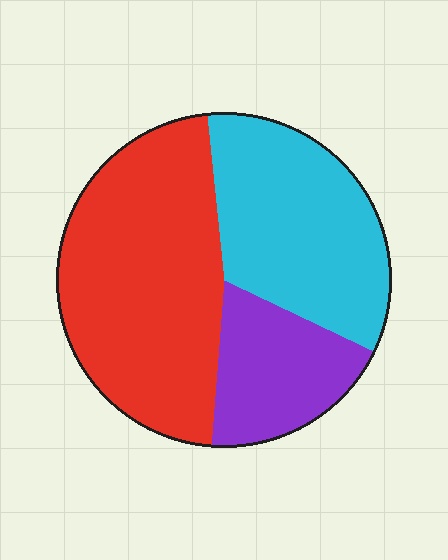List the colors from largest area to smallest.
From largest to smallest: red, cyan, purple.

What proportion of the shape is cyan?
Cyan covers around 35% of the shape.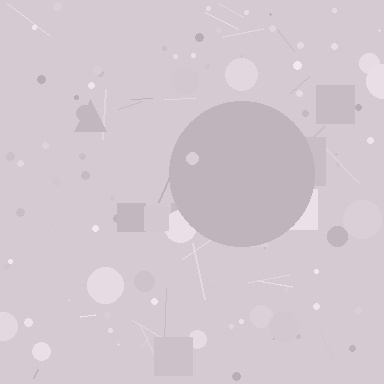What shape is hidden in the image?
A circle is hidden in the image.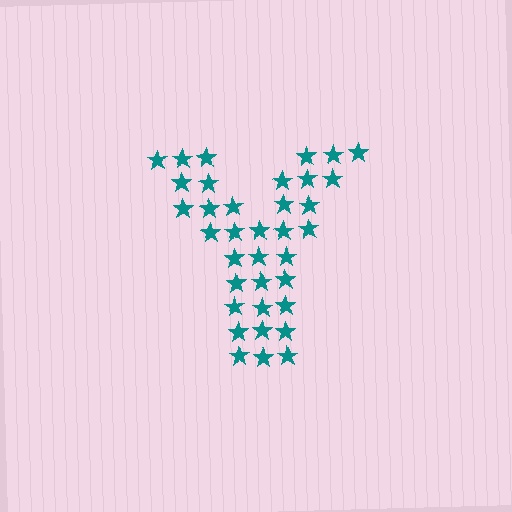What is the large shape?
The large shape is the letter Y.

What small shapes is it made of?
It is made of small stars.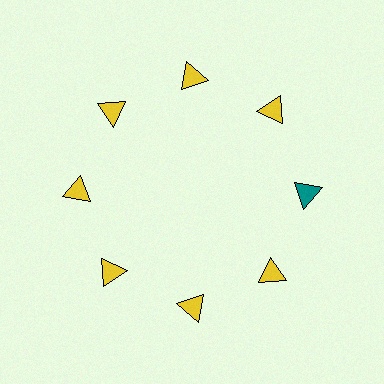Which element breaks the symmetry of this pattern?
The teal triangle at roughly the 3 o'clock position breaks the symmetry. All other shapes are yellow triangles.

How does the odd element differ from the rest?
It has a different color: teal instead of yellow.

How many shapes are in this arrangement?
There are 8 shapes arranged in a ring pattern.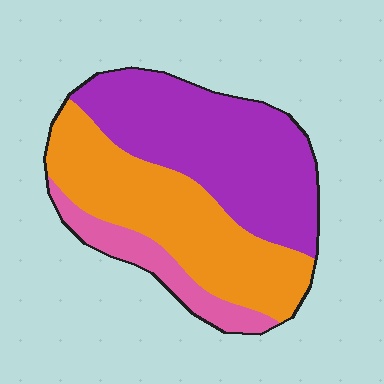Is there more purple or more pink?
Purple.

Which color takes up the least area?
Pink, at roughly 15%.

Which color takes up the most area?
Purple, at roughly 45%.